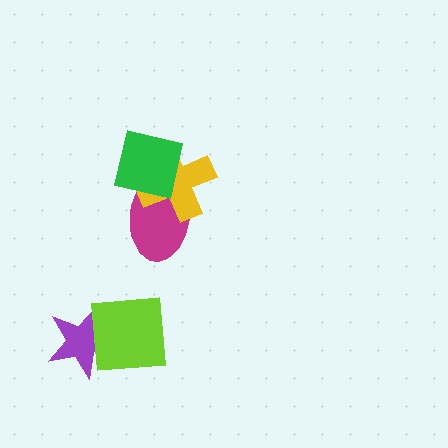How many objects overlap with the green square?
2 objects overlap with the green square.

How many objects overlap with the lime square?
1 object overlaps with the lime square.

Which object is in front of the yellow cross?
The green square is in front of the yellow cross.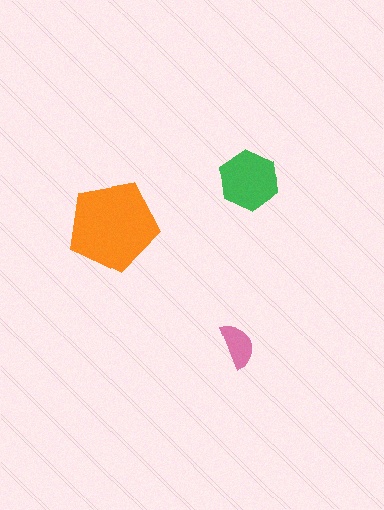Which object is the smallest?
The pink semicircle.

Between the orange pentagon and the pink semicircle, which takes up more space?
The orange pentagon.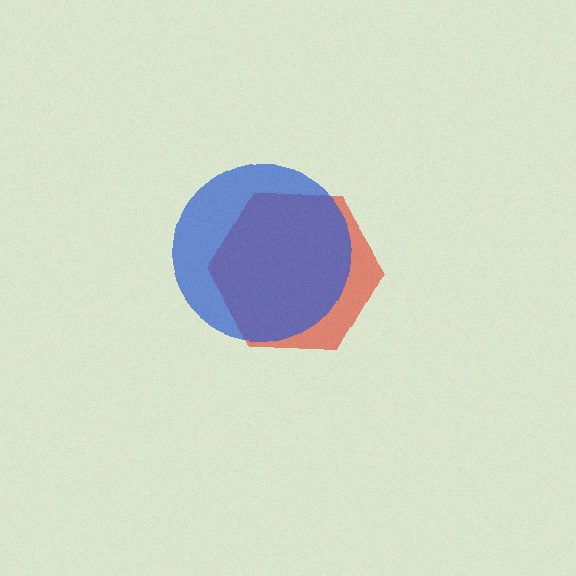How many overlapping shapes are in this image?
There are 2 overlapping shapes in the image.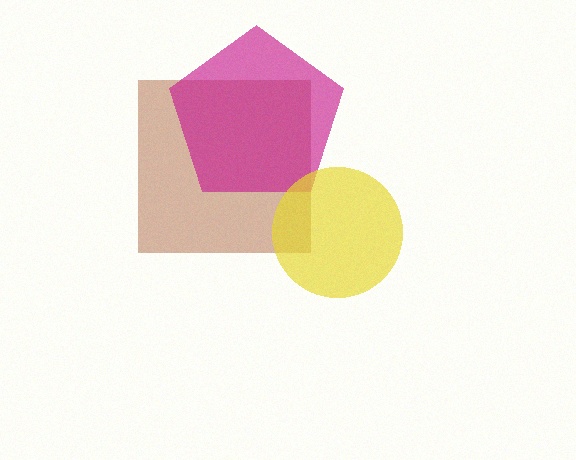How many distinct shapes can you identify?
There are 3 distinct shapes: a brown square, a magenta pentagon, a yellow circle.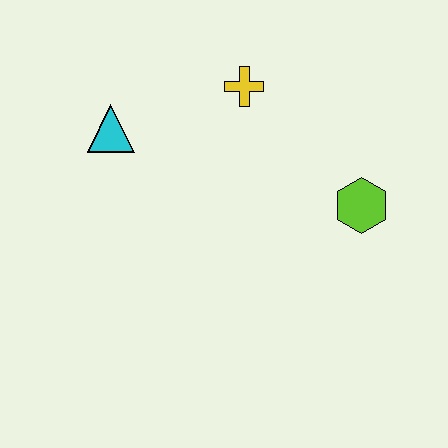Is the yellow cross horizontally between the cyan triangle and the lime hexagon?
Yes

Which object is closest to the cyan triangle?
The yellow cross is closest to the cyan triangle.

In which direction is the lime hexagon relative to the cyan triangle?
The lime hexagon is to the right of the cyan triangle.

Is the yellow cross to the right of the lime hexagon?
No